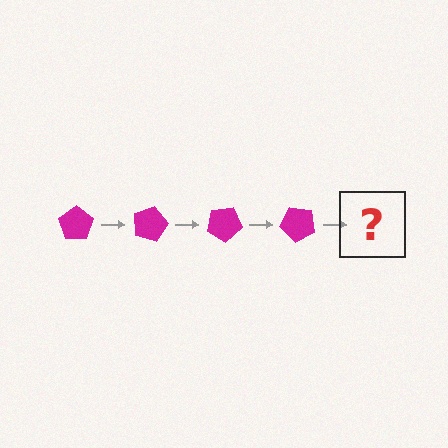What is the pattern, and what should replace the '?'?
The pattern is that the pentagon rotates 15 degrees each step. The '?' should be a magenta pentagon rotated 60 degrees.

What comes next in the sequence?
The next element should be a magenta pentagon rotated 60 degrees.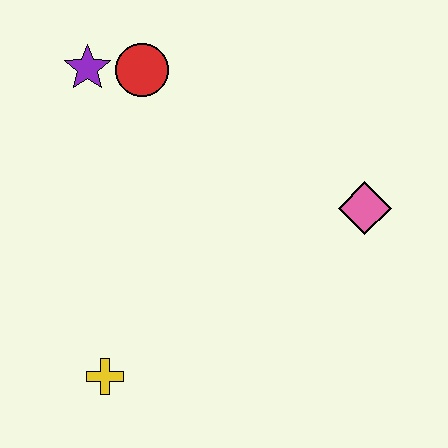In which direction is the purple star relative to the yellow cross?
The purple star is above the yellow cross.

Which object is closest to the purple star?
The red circle is closest to the purple star.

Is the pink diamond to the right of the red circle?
Yes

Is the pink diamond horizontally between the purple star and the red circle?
No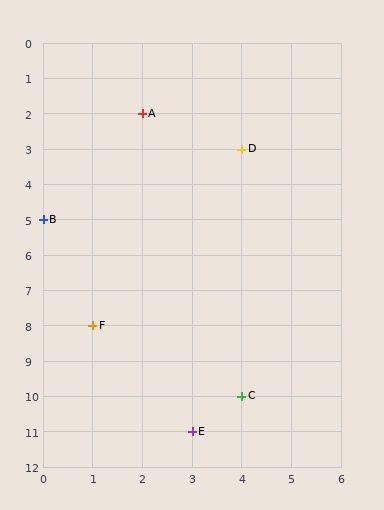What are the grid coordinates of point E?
Point E is at grid coordinates (3, 11).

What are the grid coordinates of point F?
Point F is at grid coordinates (1, 8).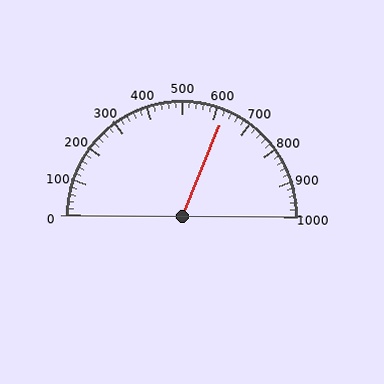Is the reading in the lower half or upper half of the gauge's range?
The reading is in the upper half of the range (0 to 1000).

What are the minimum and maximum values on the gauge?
The gauge ranges from 0 to 1000.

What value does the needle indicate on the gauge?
The needle indicates approximately 620.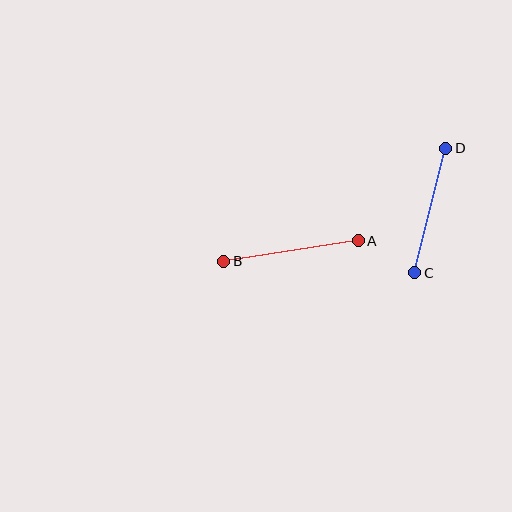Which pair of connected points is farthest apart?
Points A and B are farthest apart.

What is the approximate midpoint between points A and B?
The midpoint is at approximately (291, 251) pixels.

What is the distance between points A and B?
The distance is approximately 136 pixels.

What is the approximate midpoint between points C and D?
The midpoint is at approximately (430, 211) pixels.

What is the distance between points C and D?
The distance is approximately 128 pixels.